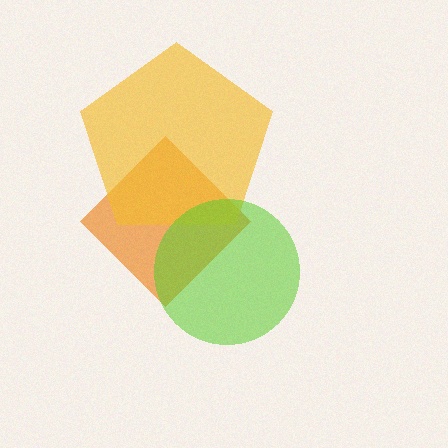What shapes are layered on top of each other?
The layered shapes are: an orange diamond, a yellow pentagon, a lime circle.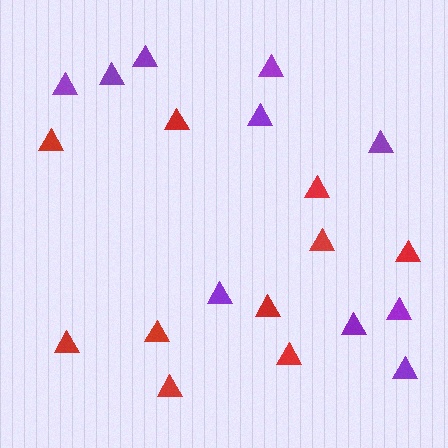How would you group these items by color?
There are 2 groups: one group of red triangles (10) and one group of purple triangles (10).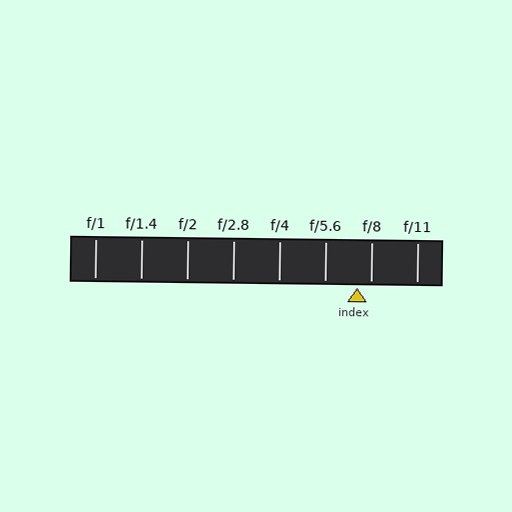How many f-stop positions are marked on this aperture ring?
There are 8 f-stop positions marked.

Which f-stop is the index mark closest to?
The index mark is closest to f/8.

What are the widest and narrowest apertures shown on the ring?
The widest aperture shown is f/1 and the narrowest is f/11.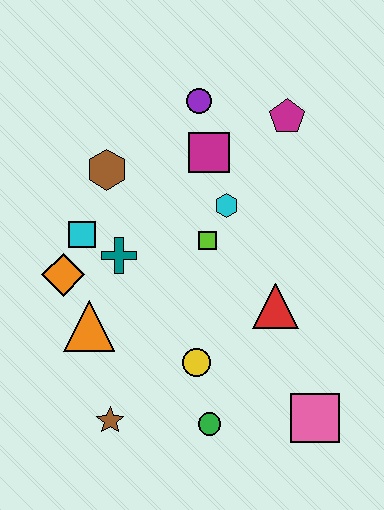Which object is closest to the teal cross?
The cyan square is closest to the teal cross.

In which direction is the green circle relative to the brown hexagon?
The green circle is below the brown hexagon.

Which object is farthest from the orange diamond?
The pink square is farthest from the orange diamond.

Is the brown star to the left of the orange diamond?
No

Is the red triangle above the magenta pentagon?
No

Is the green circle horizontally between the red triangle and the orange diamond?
Yes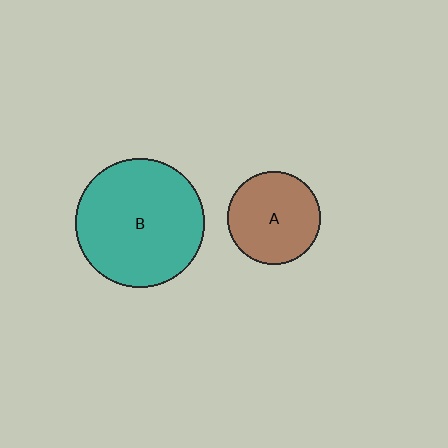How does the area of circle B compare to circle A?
Approximately 1.9 times.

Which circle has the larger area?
Circle B (teal).